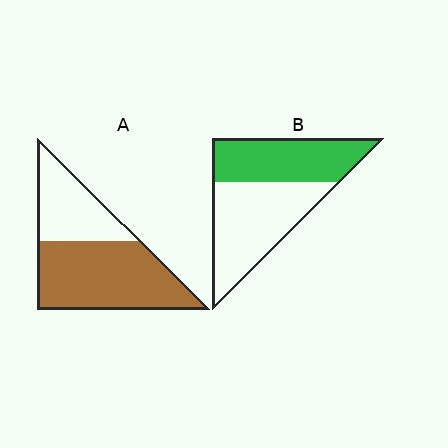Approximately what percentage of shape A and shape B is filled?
A is approximately 65% and B is approximately 45%.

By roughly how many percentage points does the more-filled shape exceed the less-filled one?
By roughly 20 percentage points (A over B).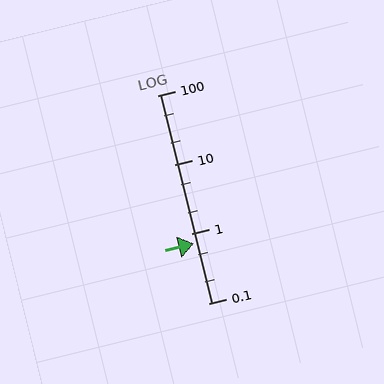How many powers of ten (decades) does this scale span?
The scale spans 3 decades, from 0.1 to 100.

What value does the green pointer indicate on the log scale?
The pointer indicates approximately 0.73.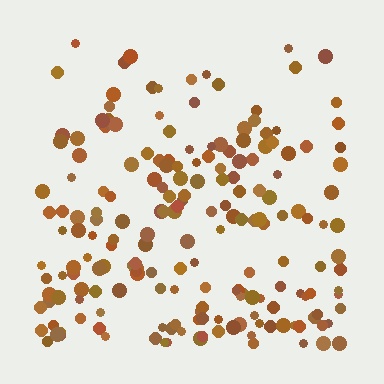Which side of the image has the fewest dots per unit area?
The top.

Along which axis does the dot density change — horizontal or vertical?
Vertical.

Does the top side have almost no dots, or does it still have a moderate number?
Still a moderate number, just noticeably fewer than the bottom.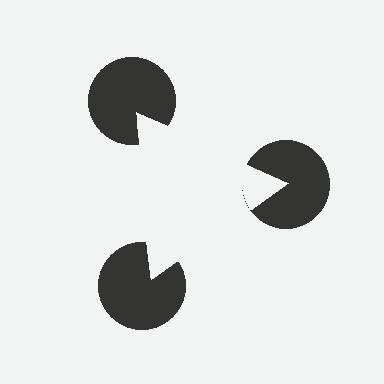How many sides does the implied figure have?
3 sides.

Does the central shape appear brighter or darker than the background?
It typically appears slightly brighter than the background, even though no actual brightness change is drawn.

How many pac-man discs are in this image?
There are 3 — one at each vertex of the illusory triangle.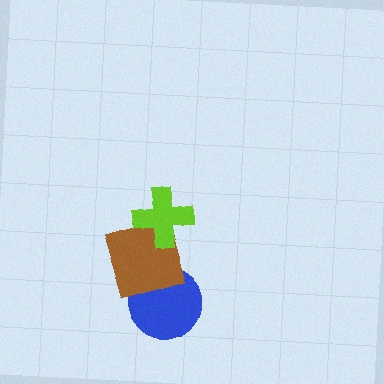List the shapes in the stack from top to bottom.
From top to bottom: the lime cross, the brown square, the blue circle.